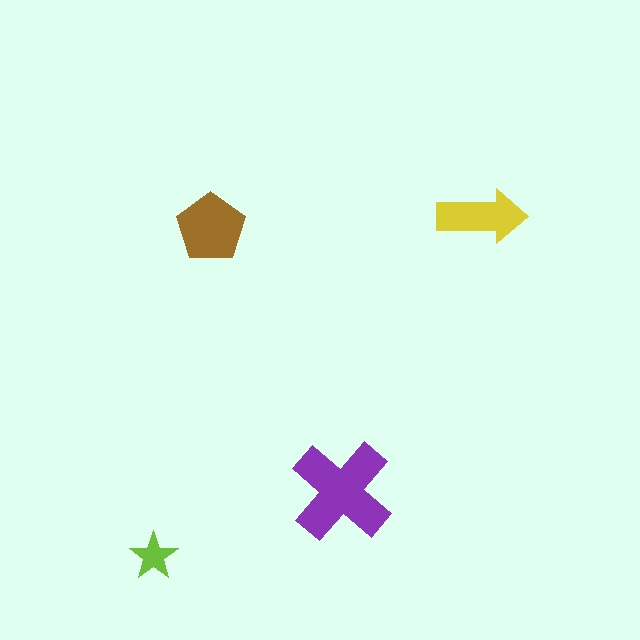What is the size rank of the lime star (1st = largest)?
4th.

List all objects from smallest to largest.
The lime star, the yellow arrow, the brown pentagon, the purple cross.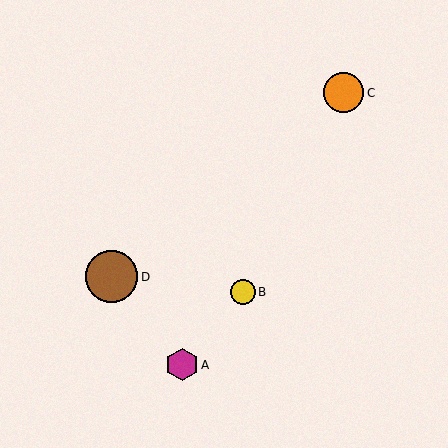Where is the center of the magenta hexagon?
The center of the magenta hexagon is at (182, 365).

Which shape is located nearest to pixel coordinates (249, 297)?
The yellow circle (labeled B) at (243, 292) is nearest to that location.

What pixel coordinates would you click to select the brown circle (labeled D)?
Click at (112, 277) to select the brown circle D.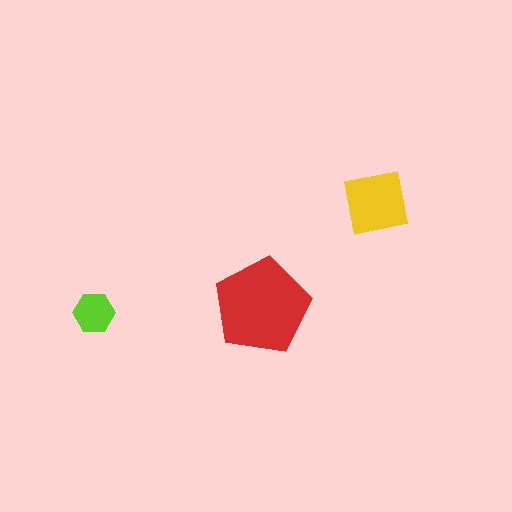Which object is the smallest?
The lime hexagon.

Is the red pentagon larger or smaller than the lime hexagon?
Larger.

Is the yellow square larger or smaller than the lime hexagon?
Larger.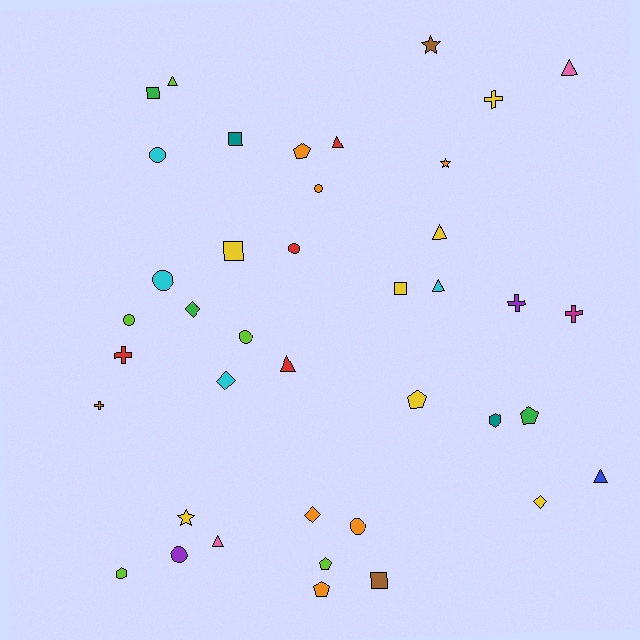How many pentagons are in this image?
There are 5 pentagons.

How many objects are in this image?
There are 40 objects.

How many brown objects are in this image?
There are 2 brown objects.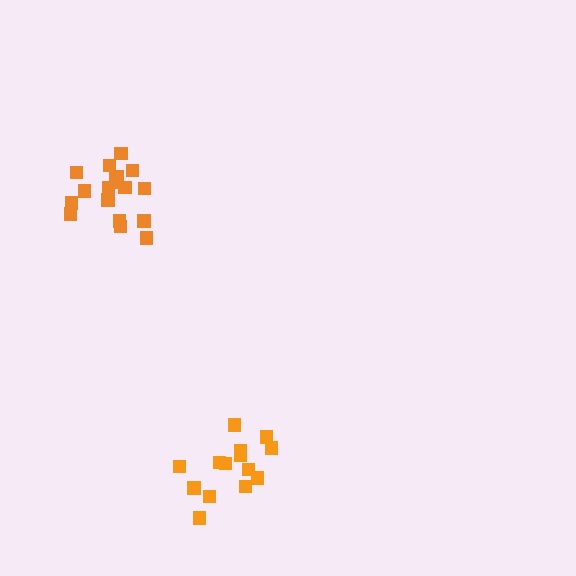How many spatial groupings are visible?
There are 2 spatial groupings.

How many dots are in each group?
Group 1: 19 dots, Group 2: 14 dots (33 total).